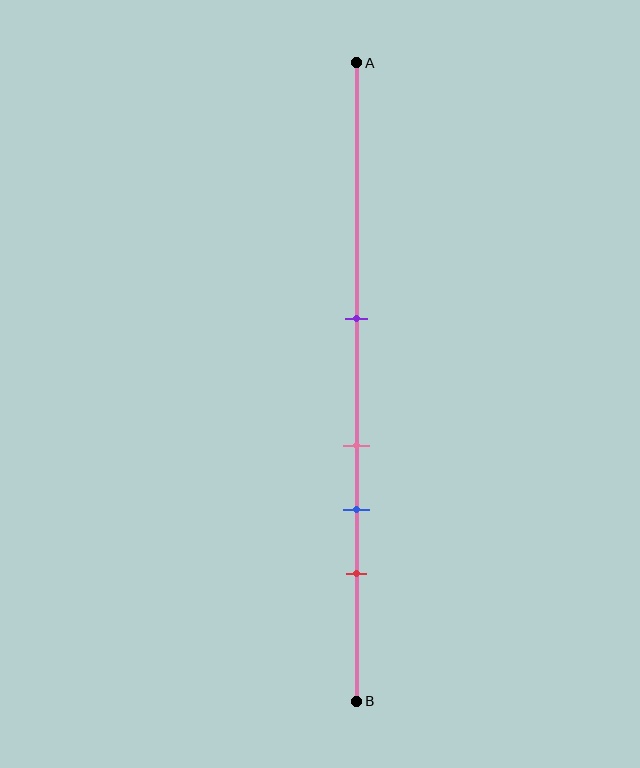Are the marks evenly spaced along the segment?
No, the marks are not evenly spaced.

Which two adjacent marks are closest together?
The pink and blue marks are the closest adjacent pair.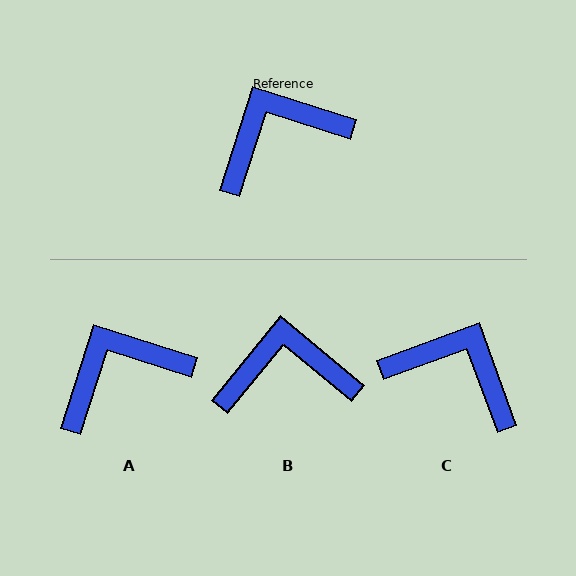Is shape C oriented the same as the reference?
No, it is off by about 52 degrees.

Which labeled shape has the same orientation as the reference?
A.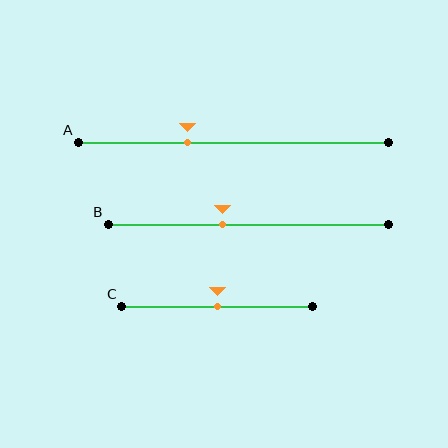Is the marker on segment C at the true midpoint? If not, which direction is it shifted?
Yes, the marker on segment C is at the true midpoint.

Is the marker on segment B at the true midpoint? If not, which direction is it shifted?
No, the marker on segment B is shifted to the left by about 9% of the segment length.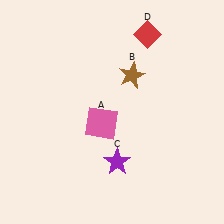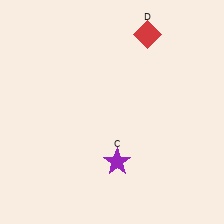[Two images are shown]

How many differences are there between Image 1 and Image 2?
There are 2 differences between the two images.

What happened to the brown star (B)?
The brown star (B) was removed in Image 2. It was in the top-right area of Image 1.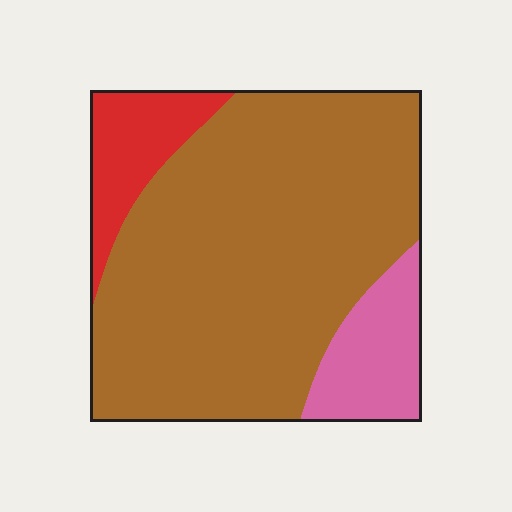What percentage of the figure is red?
Red covers roughly 10% of the figure.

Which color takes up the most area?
Brown, at roughly 75%.